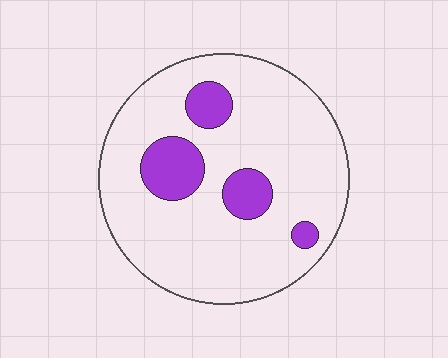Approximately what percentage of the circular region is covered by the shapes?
Approximately 15%.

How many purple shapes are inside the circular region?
4.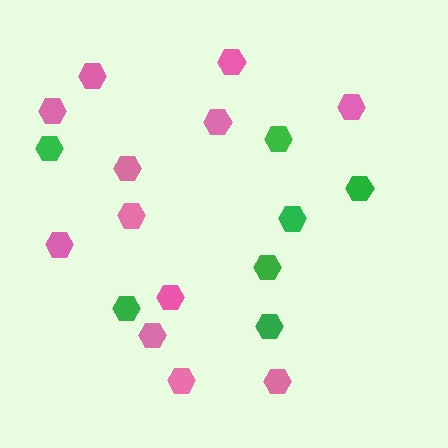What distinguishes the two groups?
There are 2 groups: one group of green hexagons (7) and one group of pink hexagons (12).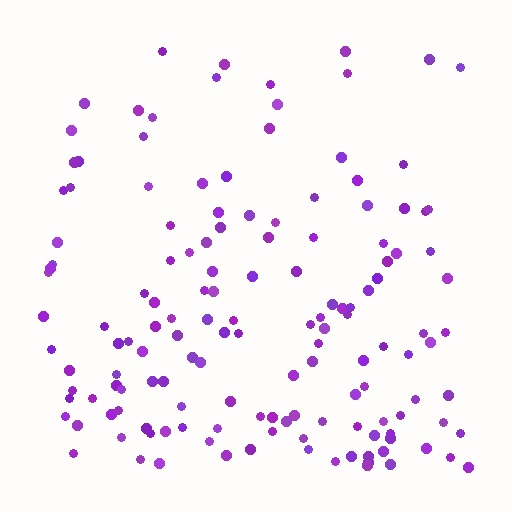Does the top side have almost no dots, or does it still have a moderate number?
Still a moderate number, just noticeably fewer than the bottom.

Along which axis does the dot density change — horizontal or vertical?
Vertical.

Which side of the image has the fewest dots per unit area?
The top.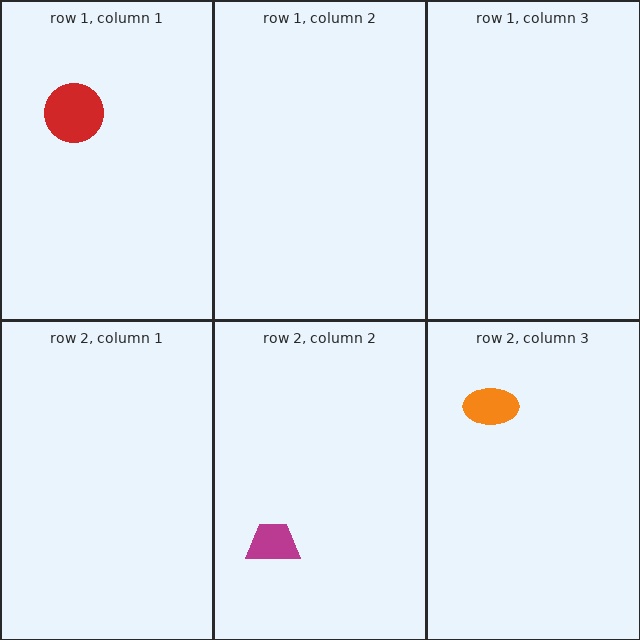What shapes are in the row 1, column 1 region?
The red circle.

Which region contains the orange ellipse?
The row 2, column 3 region.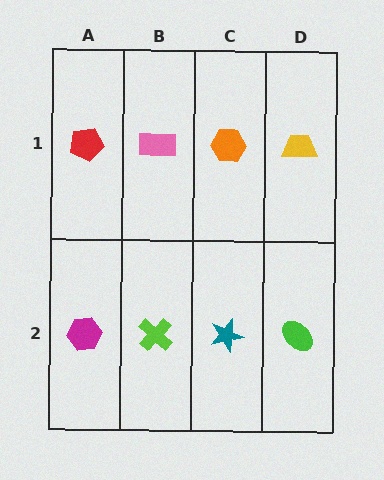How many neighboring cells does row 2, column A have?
2.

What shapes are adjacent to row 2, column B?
A pink rectangle (row 1, column B), a magenta hexagon (row 2, column A), a teal star (row 2, column C).